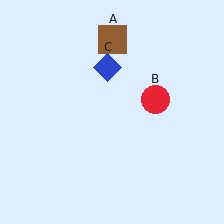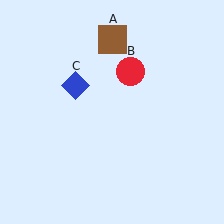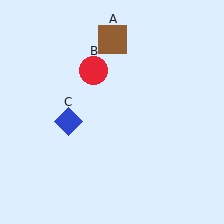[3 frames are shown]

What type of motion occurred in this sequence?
The red circle (object B), blue diamond (object C) rotated counterclockwise around the center of the scene.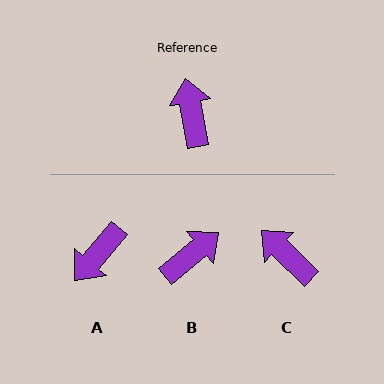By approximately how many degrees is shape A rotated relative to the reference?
Approximately 130 degrees counter-clockwise.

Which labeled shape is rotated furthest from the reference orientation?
A, about 130 degrees away.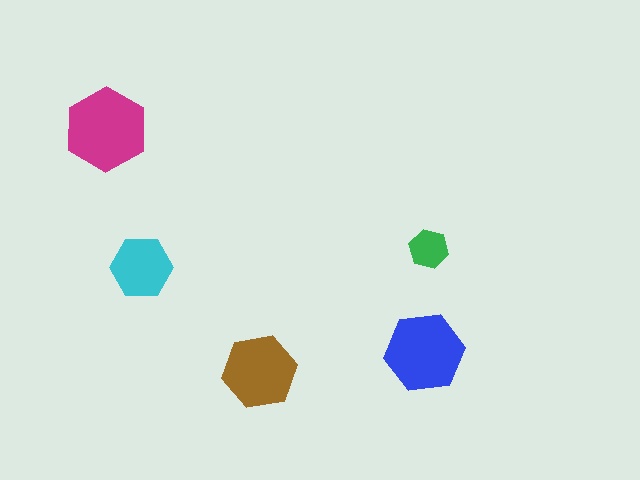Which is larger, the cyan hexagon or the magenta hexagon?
The magenta one.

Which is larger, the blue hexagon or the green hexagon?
The blue one.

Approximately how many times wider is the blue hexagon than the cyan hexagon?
About 1.5 times wider.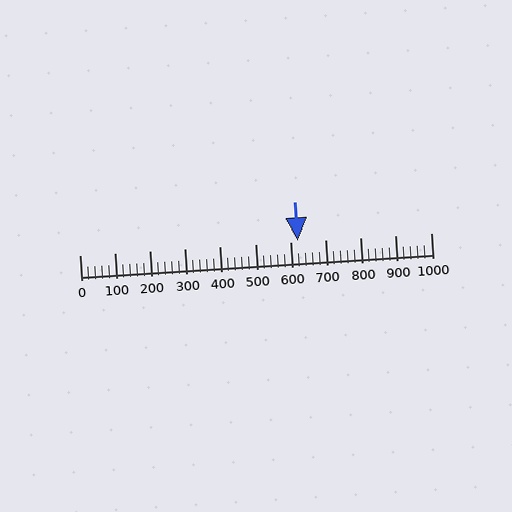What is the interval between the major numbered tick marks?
The major tick marks are spaced 100 units apart.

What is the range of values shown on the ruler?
The ruler shows values from 0 to 1000.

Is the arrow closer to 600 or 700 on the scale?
The arrow is closer to 600.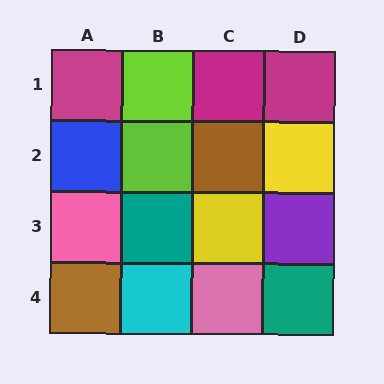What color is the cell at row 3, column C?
Yellow.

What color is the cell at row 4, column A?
Brown.